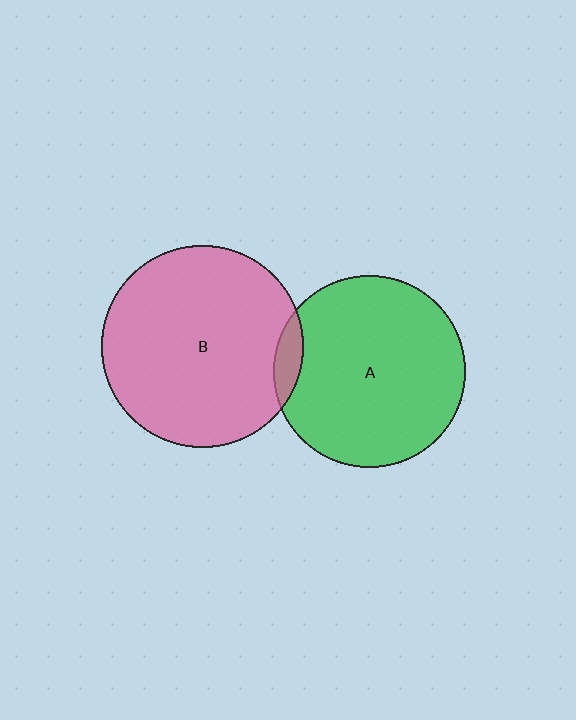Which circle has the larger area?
Circle B (pink).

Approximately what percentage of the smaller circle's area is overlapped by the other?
Approximately 5%.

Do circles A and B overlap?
Yes.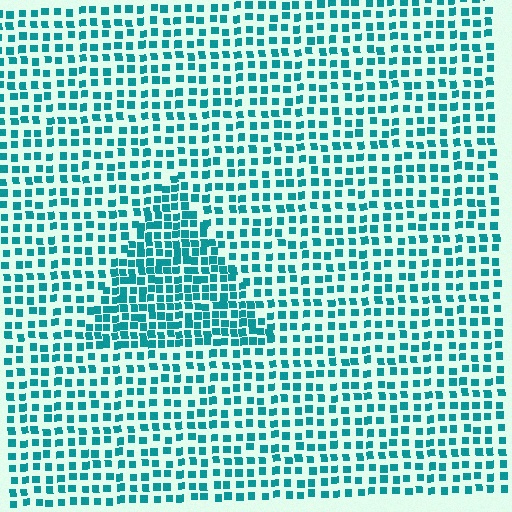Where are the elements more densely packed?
The elements are more densely packed inside the triangle boundary.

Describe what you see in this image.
The image contains small teal elements arranged at two different densities. A triangle-shaped region is visible where the elements are more densely packed than the surrounding area.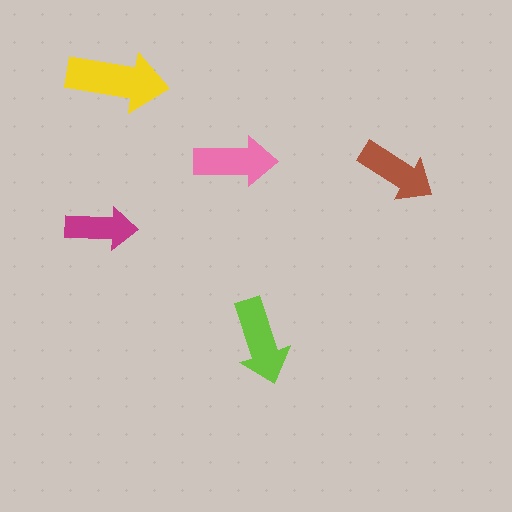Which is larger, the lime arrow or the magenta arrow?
The lime one.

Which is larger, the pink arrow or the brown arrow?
The pink one.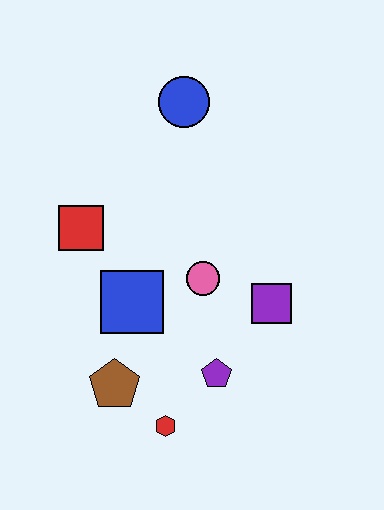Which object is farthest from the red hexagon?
The blue circle is farthest from the red hexagon.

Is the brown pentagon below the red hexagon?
No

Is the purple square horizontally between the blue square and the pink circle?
No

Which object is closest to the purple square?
The pink circle is closest to the purple square.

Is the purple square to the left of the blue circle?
No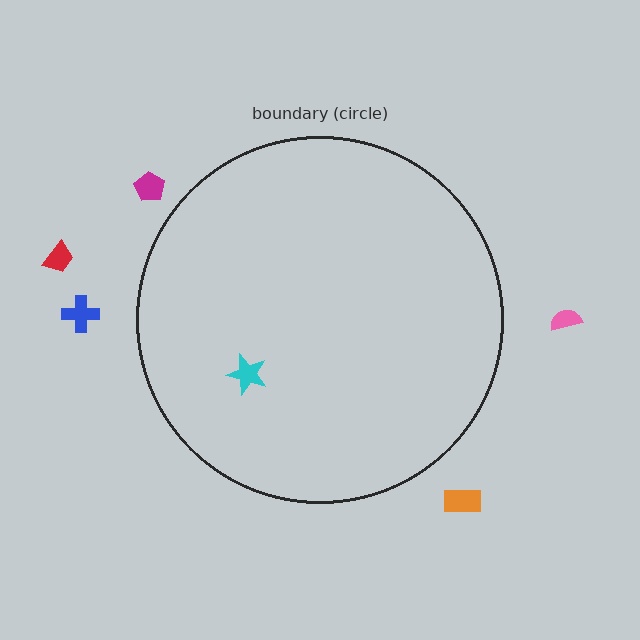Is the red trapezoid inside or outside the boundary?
Outside.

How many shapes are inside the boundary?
1 inside, 5 outside.